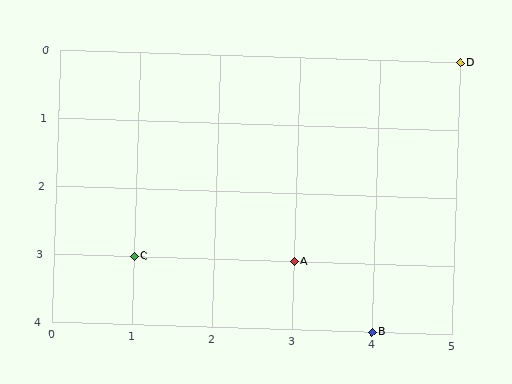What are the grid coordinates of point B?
Point B is at grid coordinates (4, 4).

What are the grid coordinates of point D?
Point D is at grid coordinates (5, 0).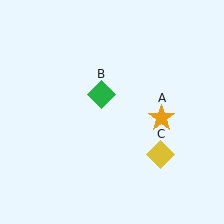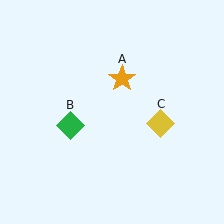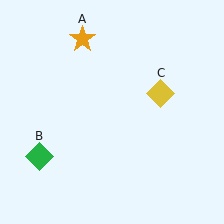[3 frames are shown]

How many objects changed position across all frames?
3 objects changed position: orange star (object A), green diamond (object B), yellow diamond (object C).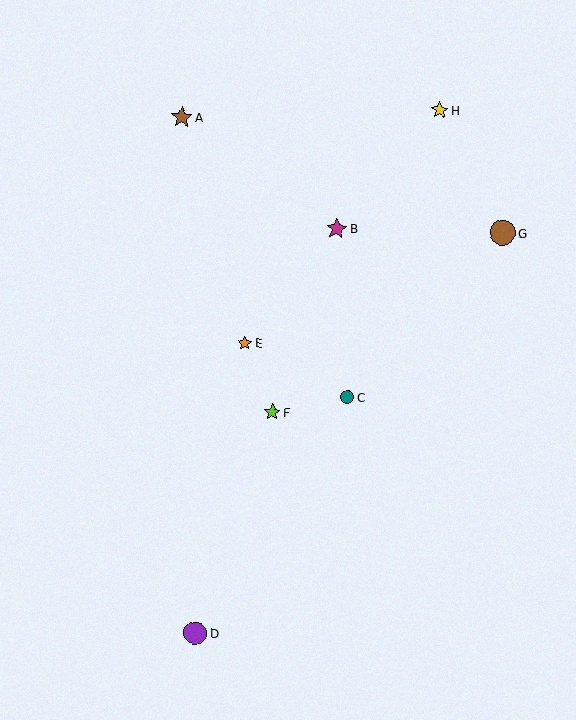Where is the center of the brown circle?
The center of the brown circle is at (503, 233).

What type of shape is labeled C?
Shape C is a teal circle.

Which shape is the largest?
The brown circle (labeled G) is the largest.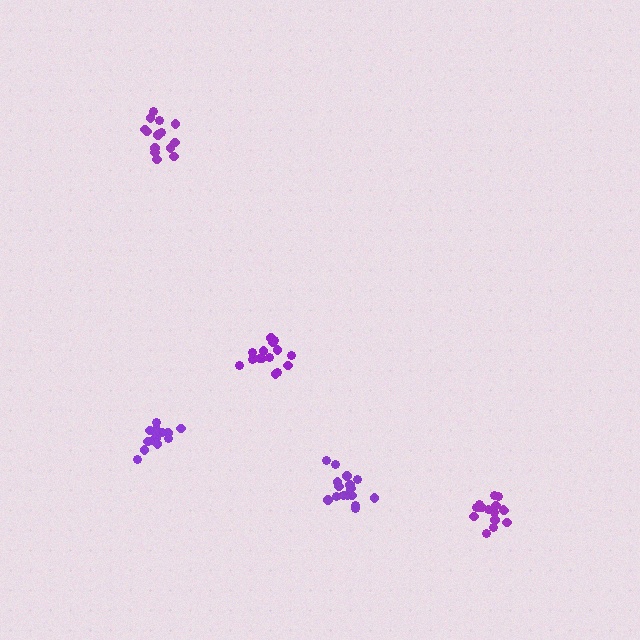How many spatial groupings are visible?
There are 5 spatial groupings.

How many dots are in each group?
Group 1: 16 dots, Group 2: 16 dots, Group 3: 17 dots, Group 4: 14 dots, Group 5: 14 dots (77 total).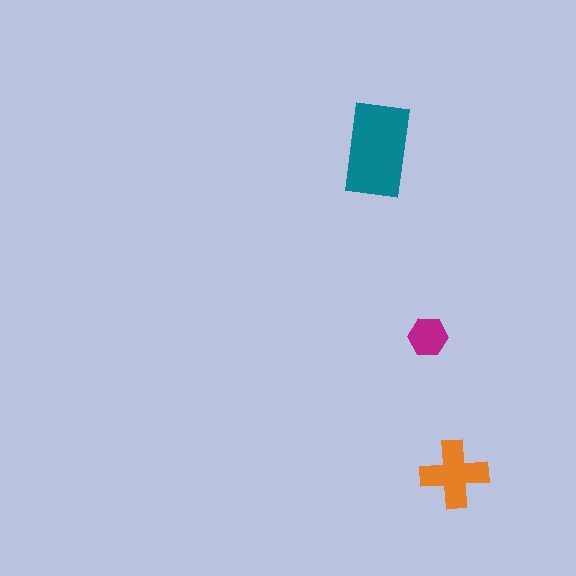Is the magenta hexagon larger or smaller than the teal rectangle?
Smaller.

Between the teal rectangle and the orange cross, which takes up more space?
The teal rectangle.